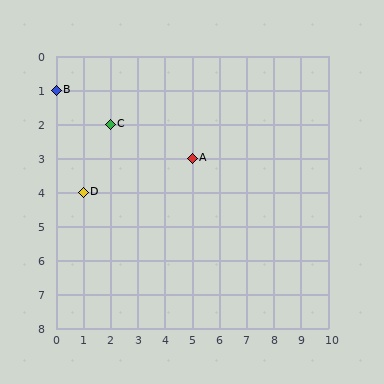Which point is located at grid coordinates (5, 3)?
Point A is at (5, 3).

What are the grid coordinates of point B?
Point B is at grid coordinates (0, 1).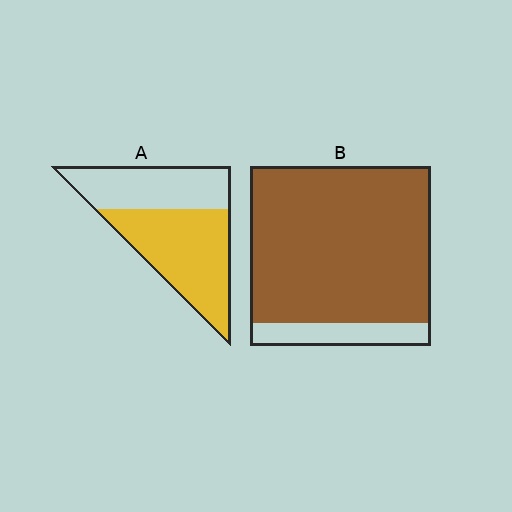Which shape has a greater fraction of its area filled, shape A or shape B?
Shape B.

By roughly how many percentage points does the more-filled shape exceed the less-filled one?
By roughly 30 percentage points (B over A).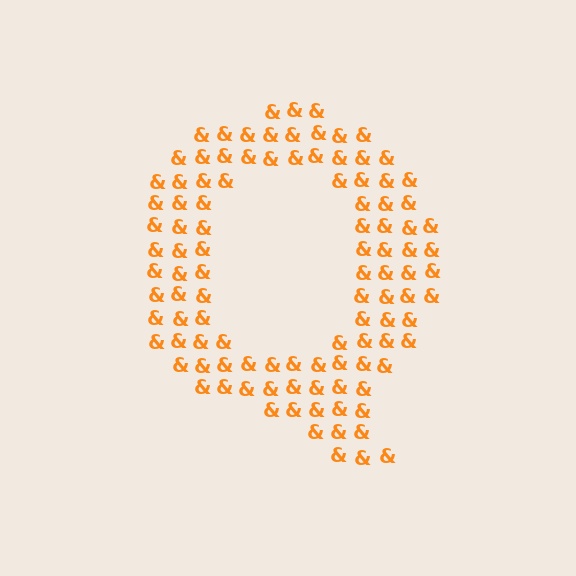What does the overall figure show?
The overall figure shows the letter Q.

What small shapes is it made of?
It is made of small ampersands.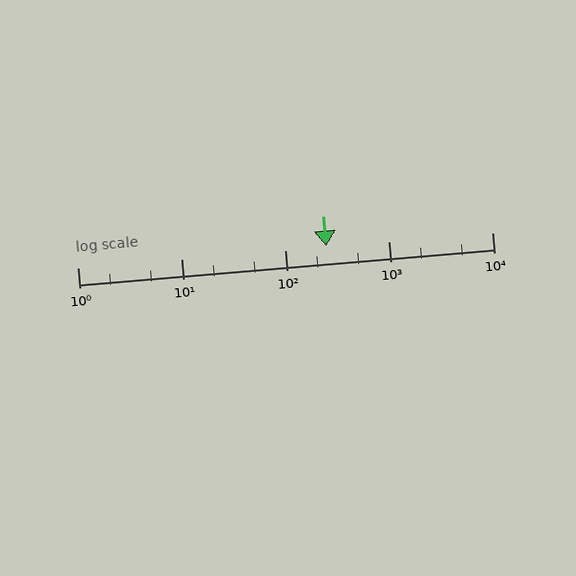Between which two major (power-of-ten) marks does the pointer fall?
The pointer is between 100 and 1000.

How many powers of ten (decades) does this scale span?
The scale spans 4 decades, from 1 to 10000.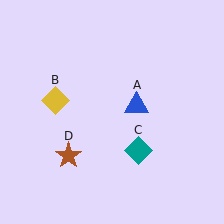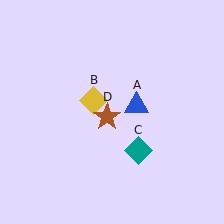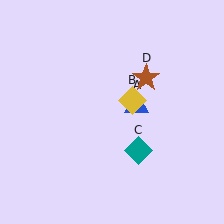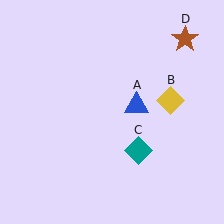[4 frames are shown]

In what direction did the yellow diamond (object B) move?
The yellow diamond (object B) moved right.